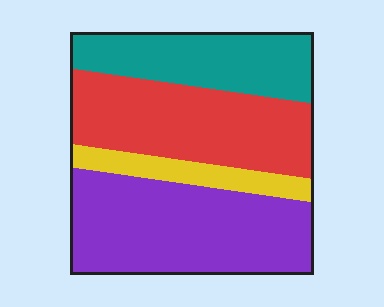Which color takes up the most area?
Purple, at roughly 35%.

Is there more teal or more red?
Red.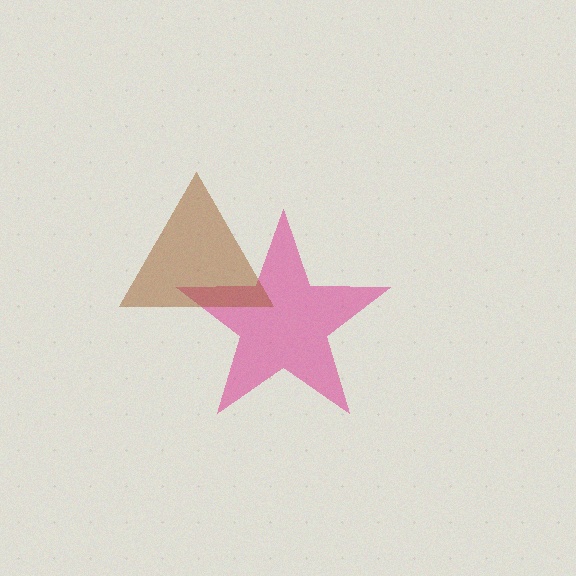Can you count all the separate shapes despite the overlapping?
Yes, there are 2 separate shapes.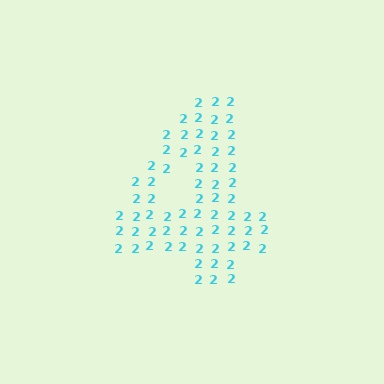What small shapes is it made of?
It is made of small digit 2's.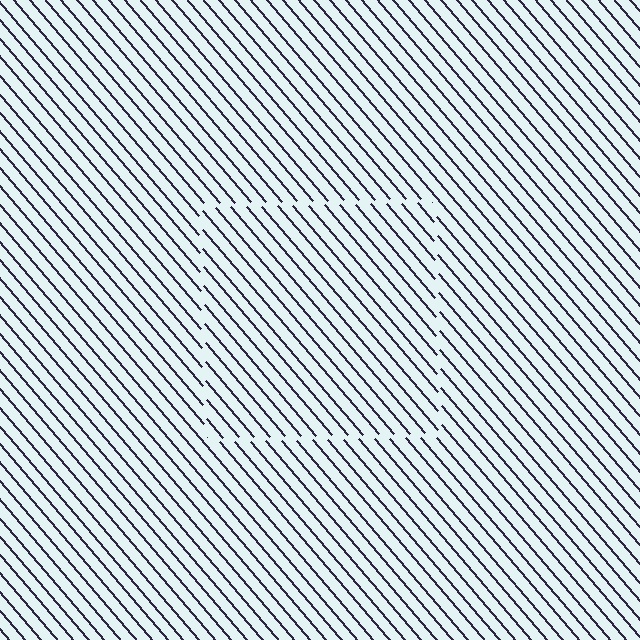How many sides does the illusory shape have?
4 sides — the line-ends trace a square.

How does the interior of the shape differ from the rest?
The interior of the shape contains the same grating, shifted by half a period — the contour is defined by the phase discontinuity where line-ends from the inner and outer gratings abut.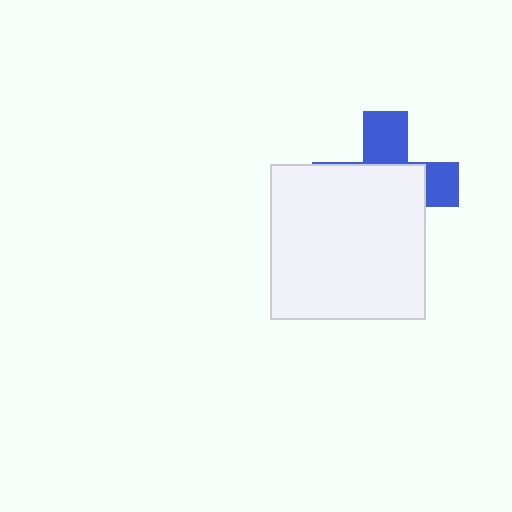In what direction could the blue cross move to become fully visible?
The blue cross could move up. That would shift it out from behind the white square entirely.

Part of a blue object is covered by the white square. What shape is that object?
It is a cross.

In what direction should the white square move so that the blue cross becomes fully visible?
The white square should move down. That is the shortest direction to clear the overlap and leave the blue cross fully visible.